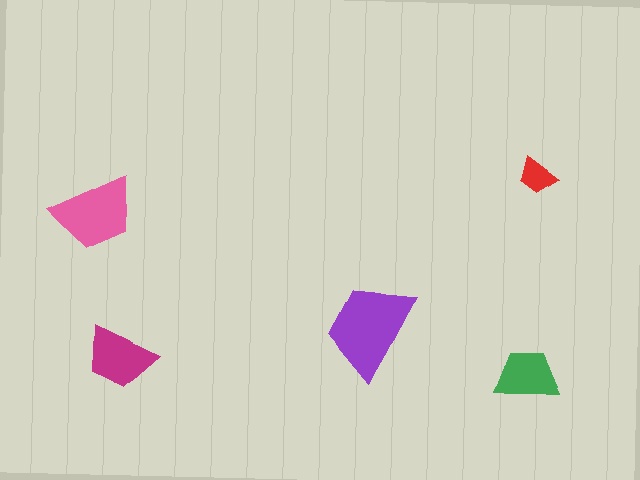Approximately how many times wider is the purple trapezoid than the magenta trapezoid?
About 1.5 times wider.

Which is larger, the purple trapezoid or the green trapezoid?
The purple one.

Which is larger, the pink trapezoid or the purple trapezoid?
The purple one.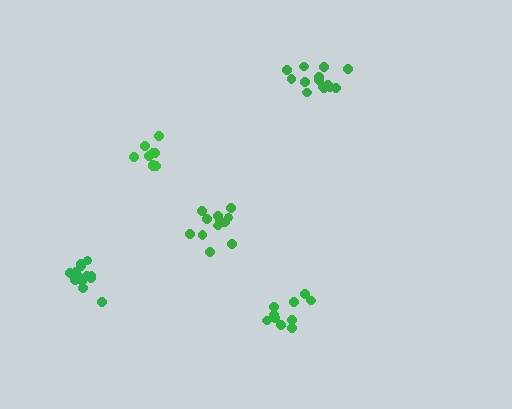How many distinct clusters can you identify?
There are 5 distinct clusters.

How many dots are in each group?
Group 1: 14 dots, Group 2: 13 dots, Group 3: 11 dots, Group 4: 10 dots, Group 5: 12 dots (60 total).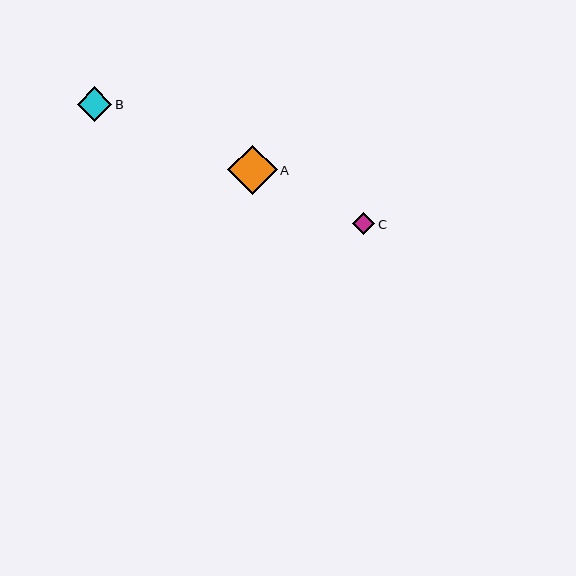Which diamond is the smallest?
Diamond C is the smallest with a size of approximately 22 pixels.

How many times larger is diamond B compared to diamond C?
Diamond B is approximately 1.6 times the size of diamond C.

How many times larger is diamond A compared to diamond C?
Diamond A is approximately 2.2 times the size of diamond C.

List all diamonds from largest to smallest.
From largest to smallest: A, B, C.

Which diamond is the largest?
Diamond A is the largest with a size of approximately 49 pixels.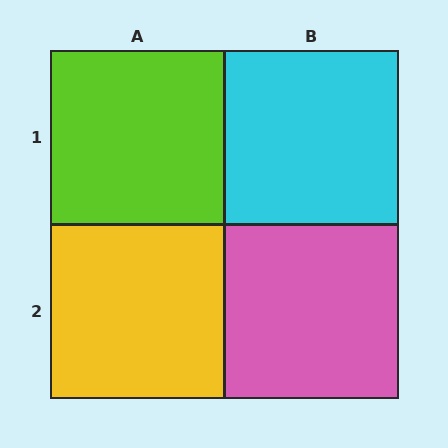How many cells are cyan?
1 cell is cyan.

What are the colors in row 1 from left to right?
Lime, cyan.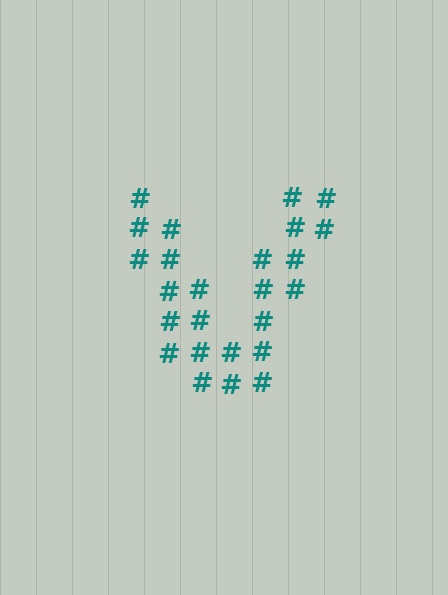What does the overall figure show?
The overall figure shows the letter V.